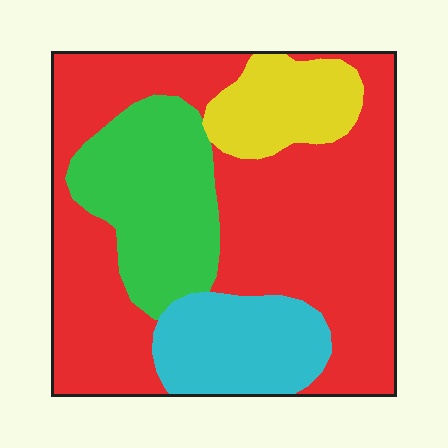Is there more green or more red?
Red.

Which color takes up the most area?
Red, at roughly 55%.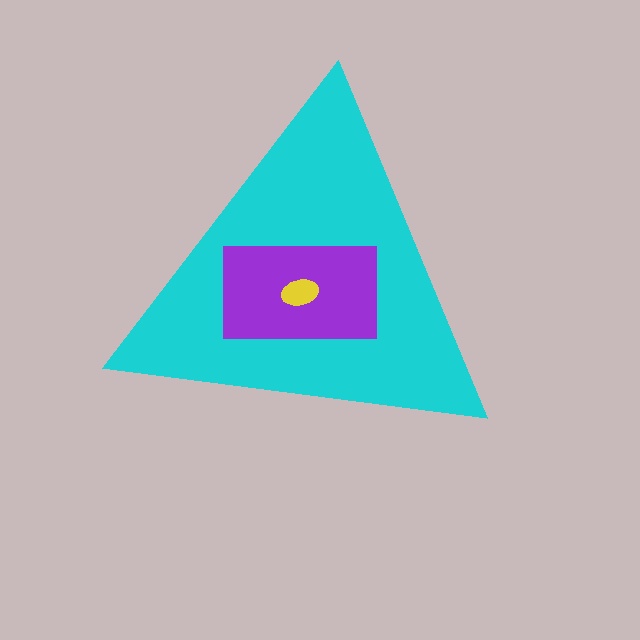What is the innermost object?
The yellow ellipse.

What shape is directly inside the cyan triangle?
The purple rectangle.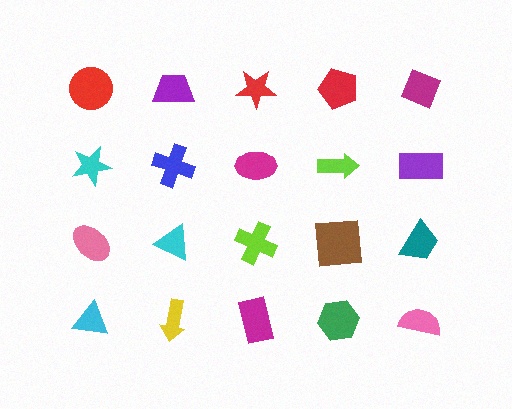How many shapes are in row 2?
5 shapes.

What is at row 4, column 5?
A pink semicircle.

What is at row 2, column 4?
A lime arrow.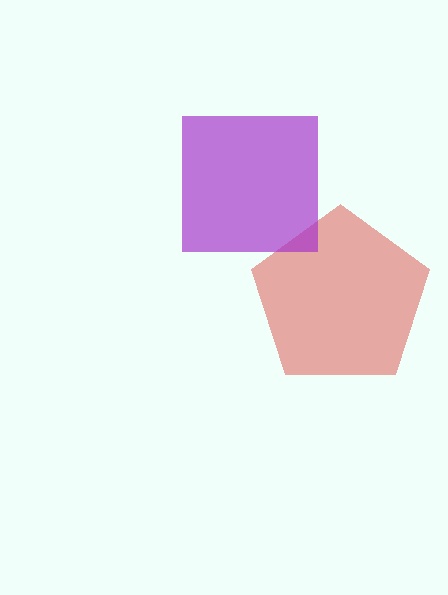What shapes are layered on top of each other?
The layered shapes are: a red pentagon, a purple square.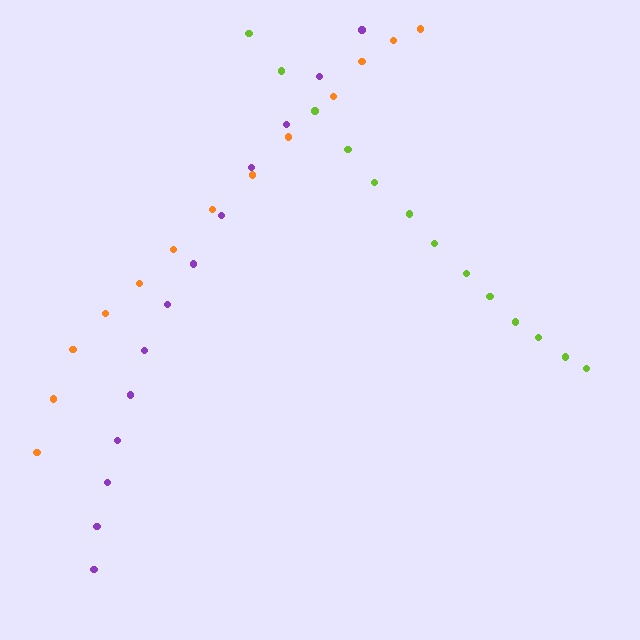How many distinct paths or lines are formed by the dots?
There are 3 distinct paths.